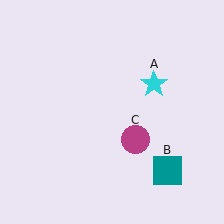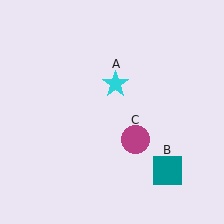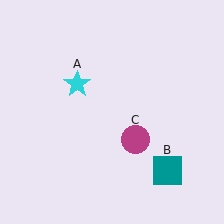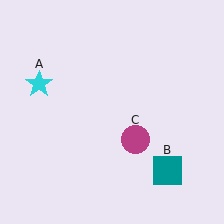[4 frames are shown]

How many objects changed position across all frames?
1 object changed position: cyan star (object A).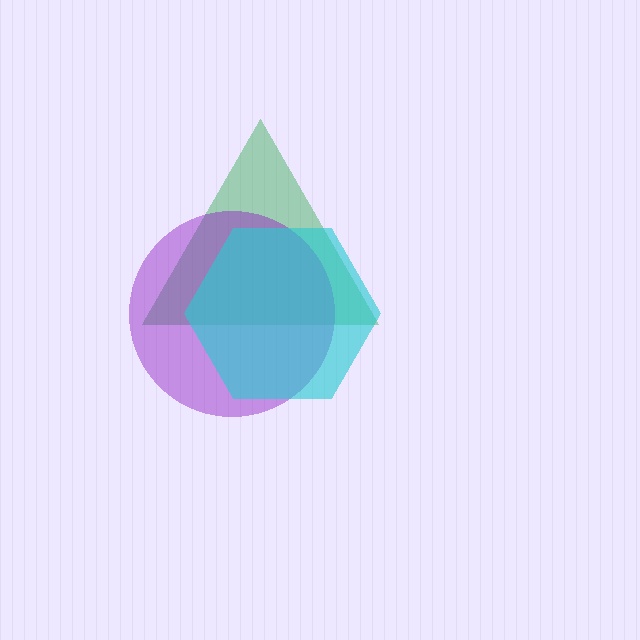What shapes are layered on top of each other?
The layered shapes are: a green triangle, a purple circle, a cyan hexagon.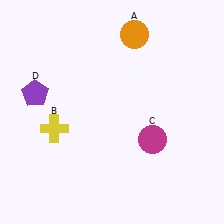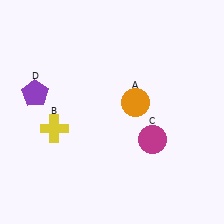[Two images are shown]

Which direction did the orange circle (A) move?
The orange circle (A) moved down.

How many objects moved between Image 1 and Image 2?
1 object moved between the two images.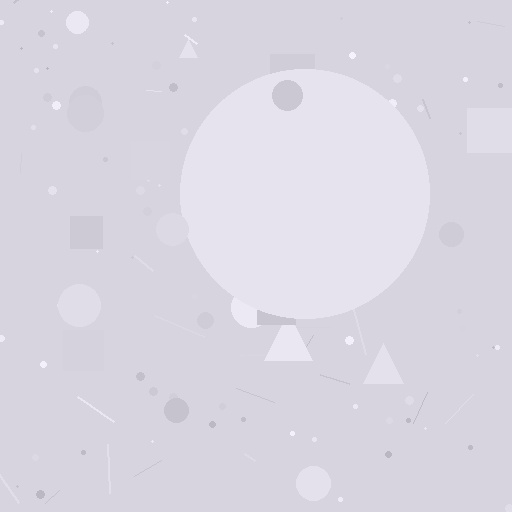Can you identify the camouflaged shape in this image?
The camouflaged shape is a circle.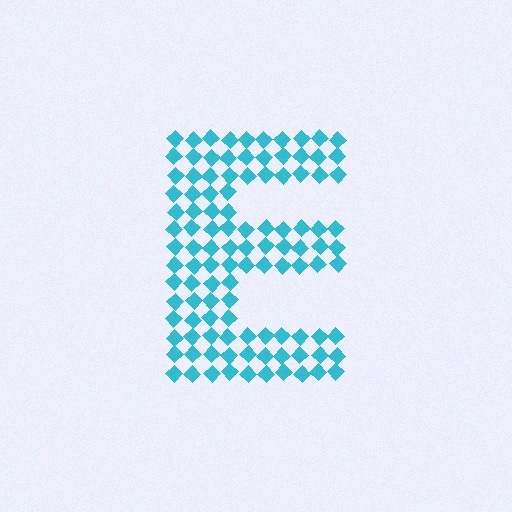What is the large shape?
The large shape is the letter E.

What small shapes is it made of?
It is made of small diamonds.